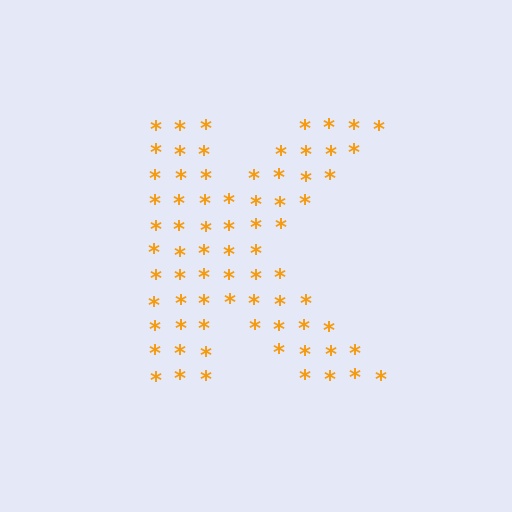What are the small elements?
The small elements are asterisks.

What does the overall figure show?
The overall figure shows the letter K.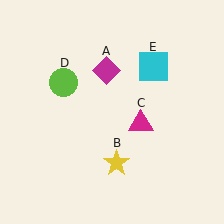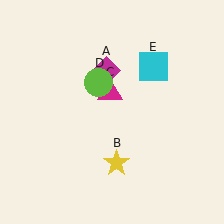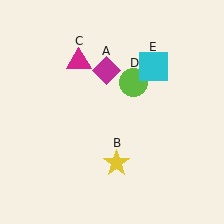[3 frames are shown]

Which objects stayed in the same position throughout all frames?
Magenta diamond (object A) and yellow star (object B) and cyan square (object E) remained stationary.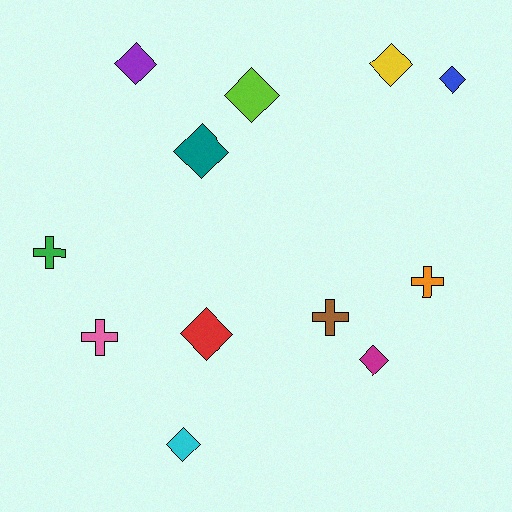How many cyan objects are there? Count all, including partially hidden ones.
There is 1 cyan object.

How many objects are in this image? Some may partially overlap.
There are 12 objects.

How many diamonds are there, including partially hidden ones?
There are 8 diamonds.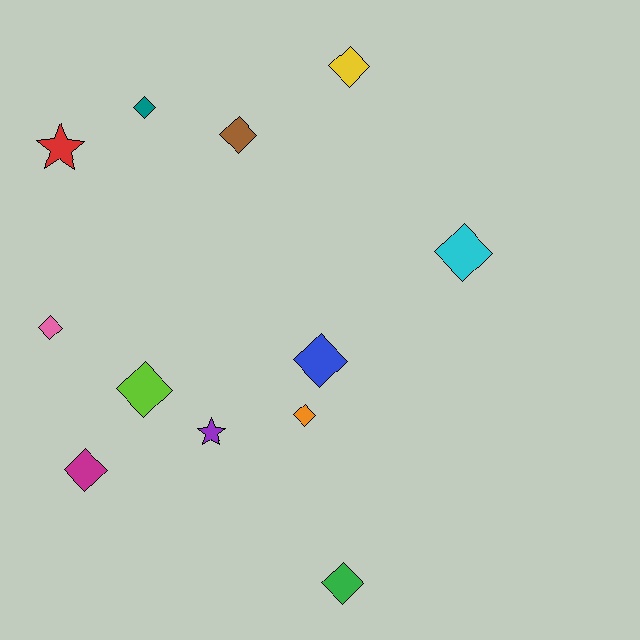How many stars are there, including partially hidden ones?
There are 2 stars.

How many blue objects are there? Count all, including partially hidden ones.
There is 1 blue object.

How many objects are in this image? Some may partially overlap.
There are 12 objects.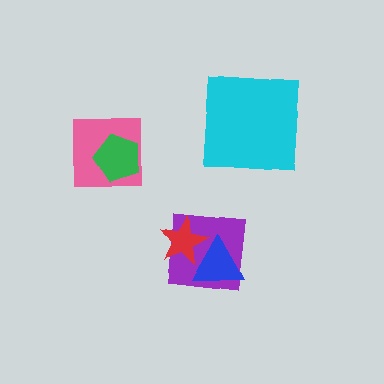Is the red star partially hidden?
Yes, it is partially covered by another shape.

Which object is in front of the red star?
The blue triangle is in front of the red star.